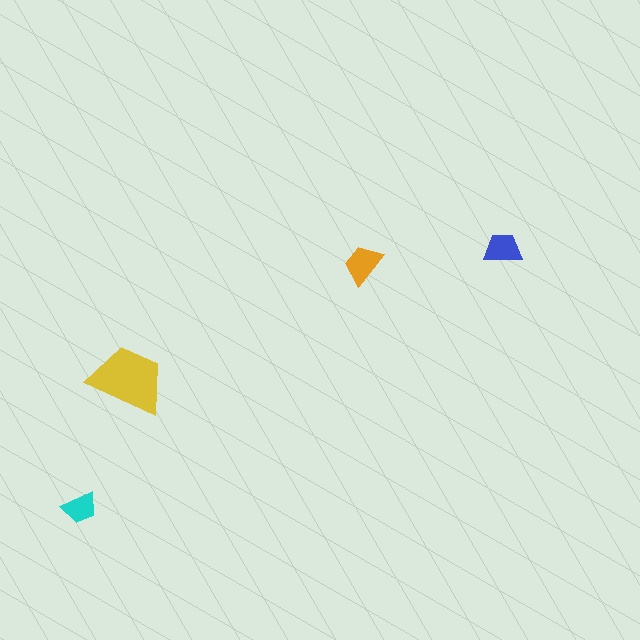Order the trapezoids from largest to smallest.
the yellow one, the orange one, the blue one, the cyan one.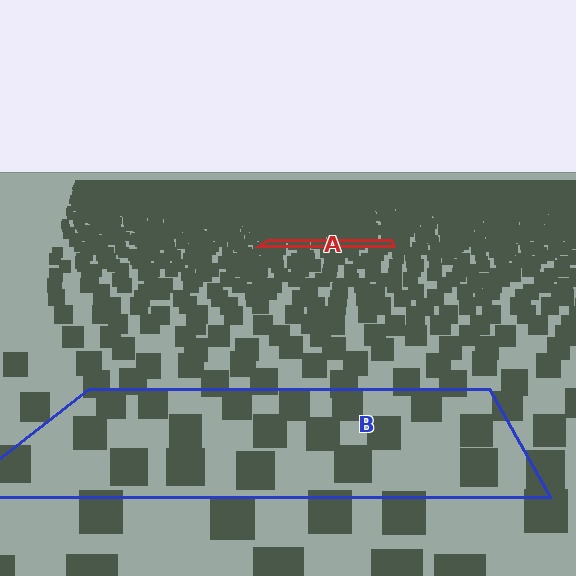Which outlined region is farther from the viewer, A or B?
Region A is farther from the viewer — the texture elements inside it appear smaller and more densely packed.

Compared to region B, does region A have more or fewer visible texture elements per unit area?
Region A has more texture elements per unit area — they are packed more densely because it is farther away.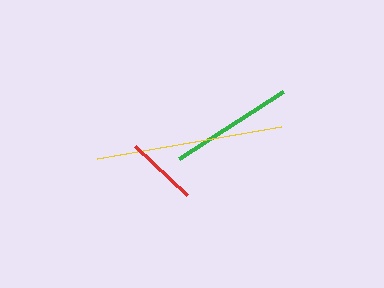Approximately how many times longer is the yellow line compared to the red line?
The yellow line is approximately 2.6 times the length of the red line.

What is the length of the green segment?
The green segment is approximately 124 pixels long.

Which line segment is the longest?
The yellow line is the longest at approximately 187 pixels.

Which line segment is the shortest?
The red line is the shortest at approximately 72 pixels.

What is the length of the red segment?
The red segment is approximately 72 pixels long.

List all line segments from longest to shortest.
From longest to shortest: yellow, green, red.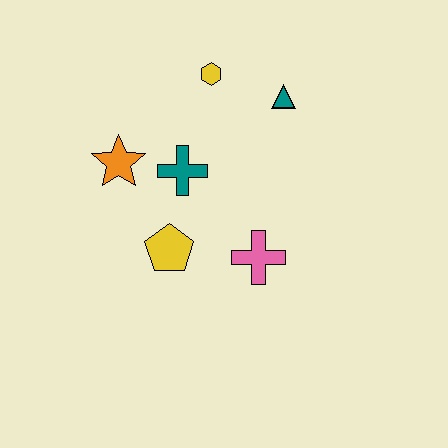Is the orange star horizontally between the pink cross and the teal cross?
No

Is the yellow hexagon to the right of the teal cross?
Yes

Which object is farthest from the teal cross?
The teal triangle is farthest from the teal cross.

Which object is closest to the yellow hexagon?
The teal triangle is closest to the yellow hexagon.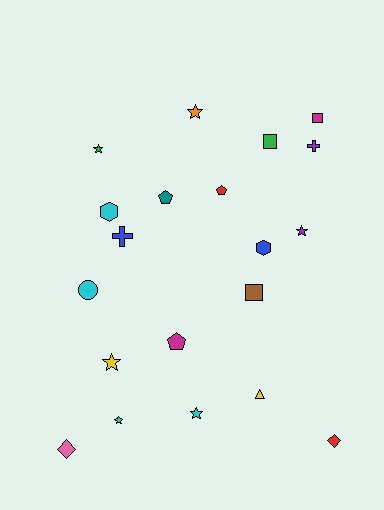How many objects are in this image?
There are 20 objects.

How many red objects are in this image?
There are 2 red objects.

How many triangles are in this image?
There is 1 triangle.